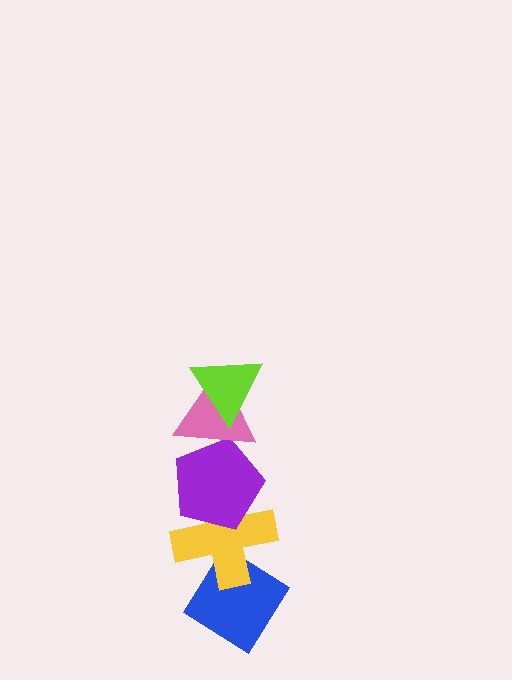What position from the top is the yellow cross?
The yellow cross is 4th from the top.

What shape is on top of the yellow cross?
The purple pentagon is on top of the yellow cross.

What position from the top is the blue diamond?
The blue diamond is 5th from the top.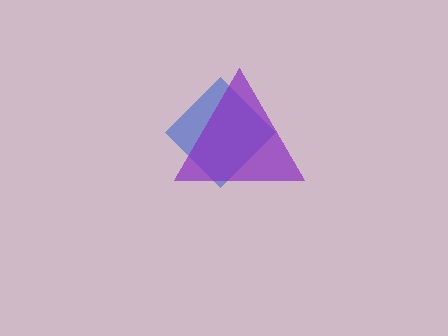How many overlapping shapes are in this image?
There are 2 overlapping shapes in the image.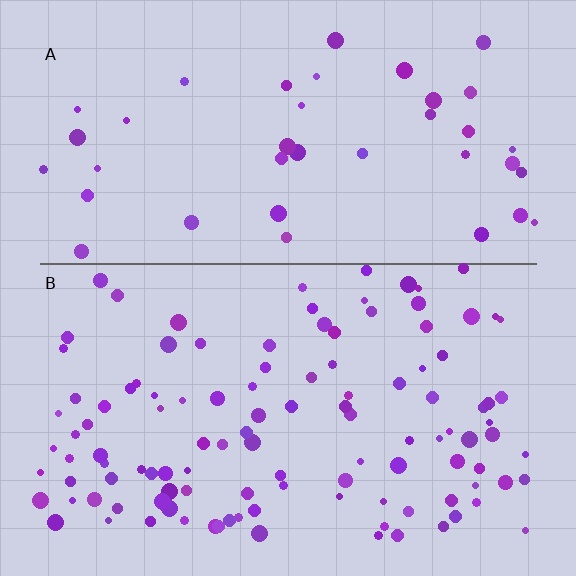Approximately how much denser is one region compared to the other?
Approximately 2.9× — region B over region A.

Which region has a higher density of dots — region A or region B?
B (the bottom).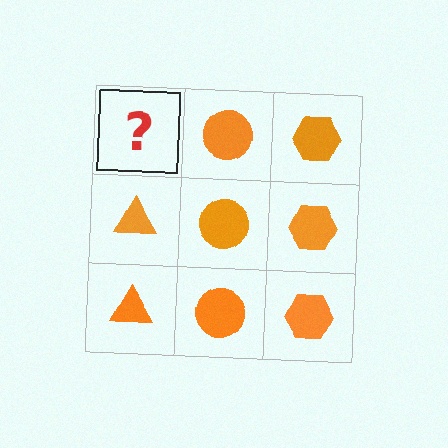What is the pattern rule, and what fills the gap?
The rule is that each column has a consistent shape. The gap should be filled with an orange triangle.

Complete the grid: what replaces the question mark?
The question mark should be replaced with an orange triangle.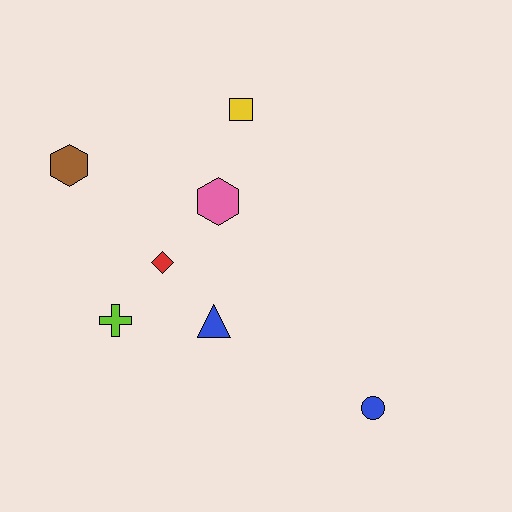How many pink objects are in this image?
There is 1 pink object.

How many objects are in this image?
There are 7 objects.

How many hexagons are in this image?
There are 2 hexagons.